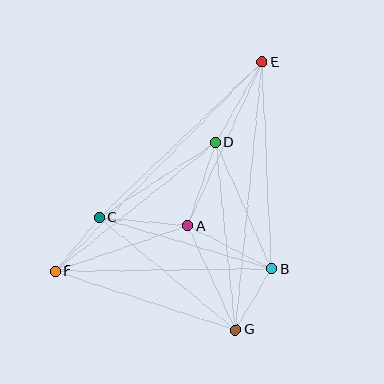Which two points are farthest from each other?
Points E and F are farthest from each other.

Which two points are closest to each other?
Points C and F are closest to each other.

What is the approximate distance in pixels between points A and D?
The distance between A and D is approximately 88 pixels.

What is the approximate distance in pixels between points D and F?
The distance between D and F is approximately 206 pixels.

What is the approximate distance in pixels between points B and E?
The distance between B and E is approximately 207 pixels.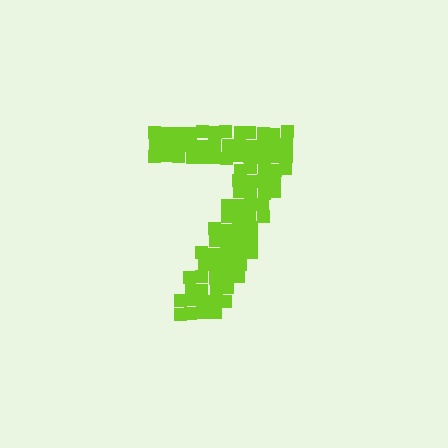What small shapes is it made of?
It is made of small squares.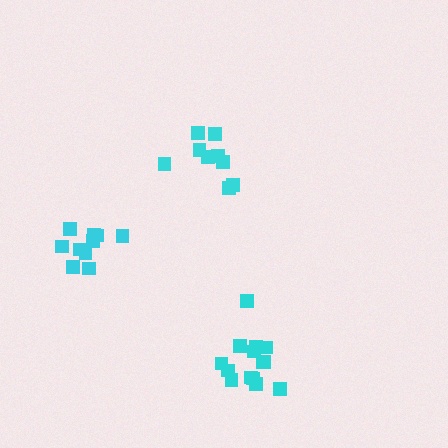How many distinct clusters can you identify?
There are 3 distinct clusters.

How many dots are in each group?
Group 1: 14 dots, Group 2: 10 dots, Group 3: 9 dots (33 total).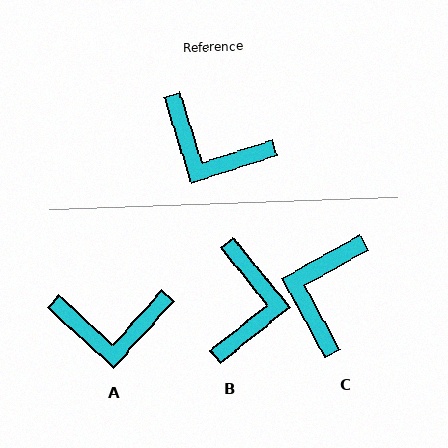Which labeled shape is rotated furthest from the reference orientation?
B, about 111 degrees away.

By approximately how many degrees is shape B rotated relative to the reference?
Approximately 111 degrees counter-clockwise.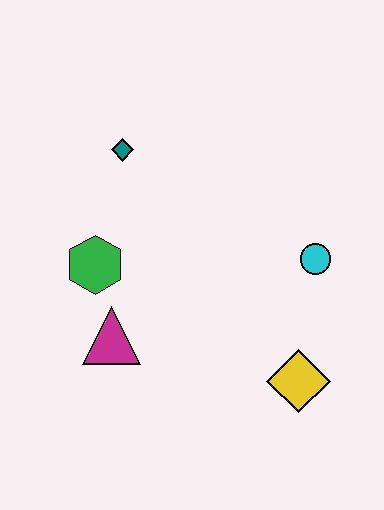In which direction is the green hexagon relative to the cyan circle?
The green hexagon is to the left of the cyan circle.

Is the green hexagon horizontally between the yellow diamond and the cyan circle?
No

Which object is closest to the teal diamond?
The green hexagon is closest to the teal diamond.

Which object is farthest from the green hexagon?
The yellow diamond is farthest from the green hexagon.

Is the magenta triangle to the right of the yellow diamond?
No